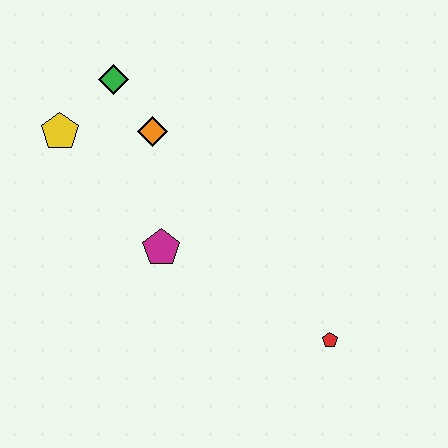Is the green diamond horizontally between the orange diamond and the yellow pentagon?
Yes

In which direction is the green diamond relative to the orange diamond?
The green diamond is above the orange diamond.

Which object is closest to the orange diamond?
The green diamond is closest to the orange diamond.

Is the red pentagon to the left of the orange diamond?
No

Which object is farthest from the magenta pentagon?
The red pentagon is farthest from the magenta pentagon.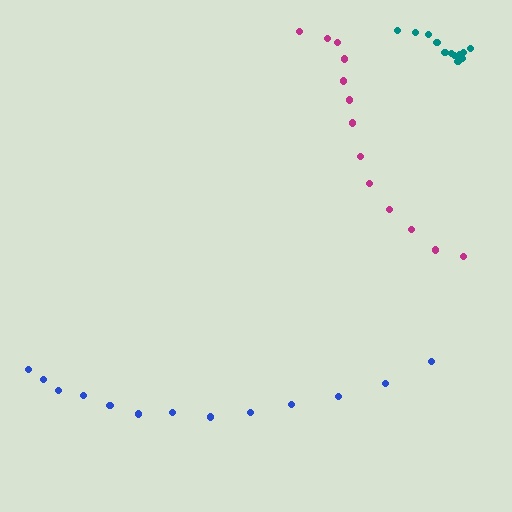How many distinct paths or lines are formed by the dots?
There are 3 distinct paths.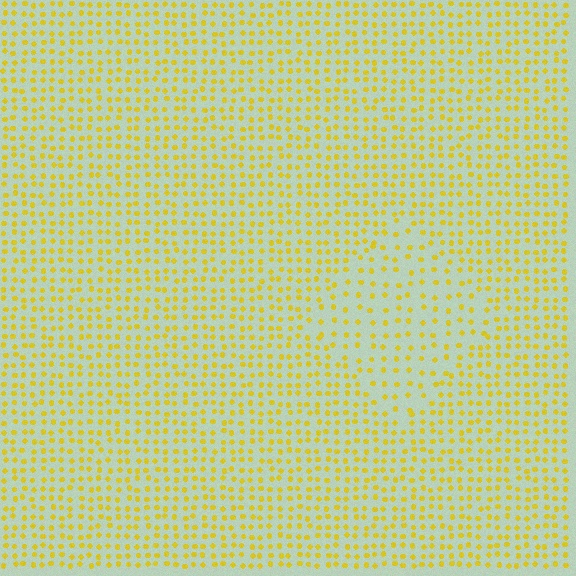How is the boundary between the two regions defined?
The boundary is defined by a change in element density (approximately 1.8x ratio). All elements are the same color, size, and shape.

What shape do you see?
I see a diamond.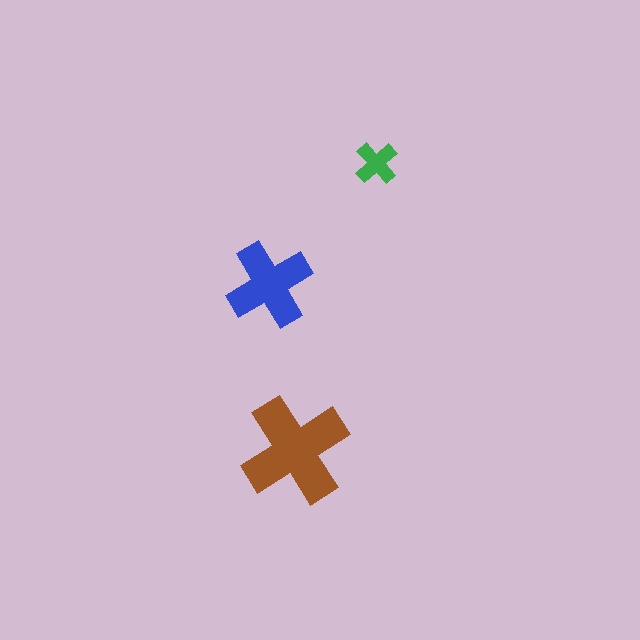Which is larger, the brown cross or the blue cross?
The brown one.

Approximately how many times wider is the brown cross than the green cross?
About 2.5 times wider.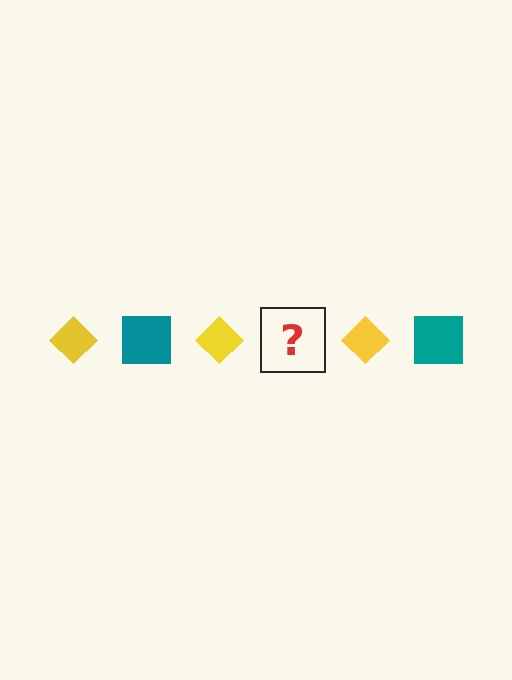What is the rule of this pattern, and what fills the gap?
The rule is that the pattern alternates between yellow diamond and teal square. The gap should be filled with a teal square.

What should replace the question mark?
The question mark should be replaced with a teal square.